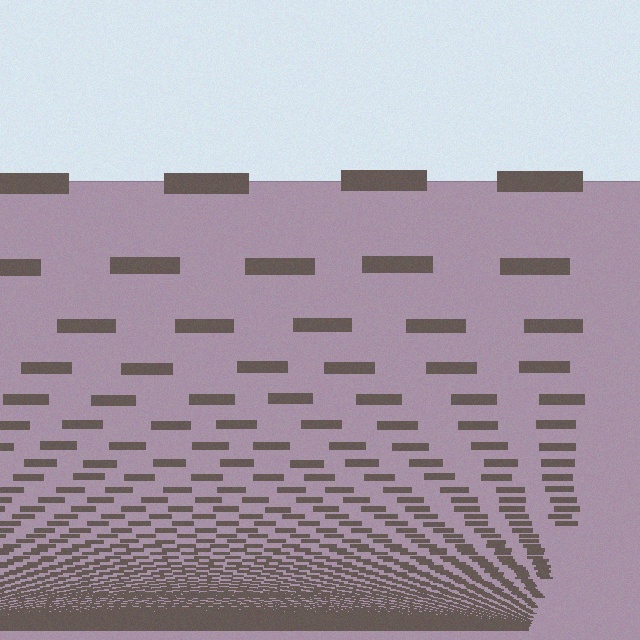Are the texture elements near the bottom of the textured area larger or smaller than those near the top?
Smaller. The gradient is inverted — elements near the bottom are smaller and denser.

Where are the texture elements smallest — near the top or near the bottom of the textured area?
Near the bottom.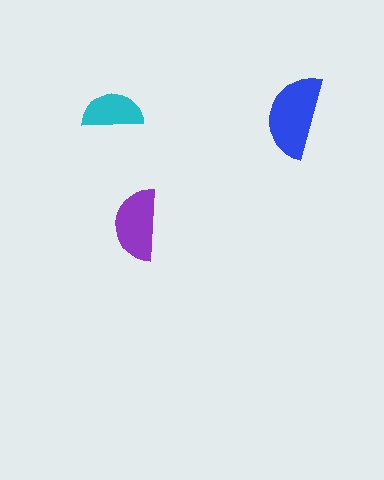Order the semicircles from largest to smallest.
the blue one, the purple one, the cyan one.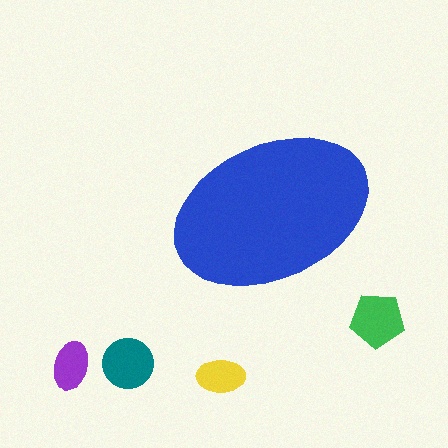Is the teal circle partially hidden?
No, the teal circle is fully visible.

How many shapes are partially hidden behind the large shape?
0 shapes are partially hidden.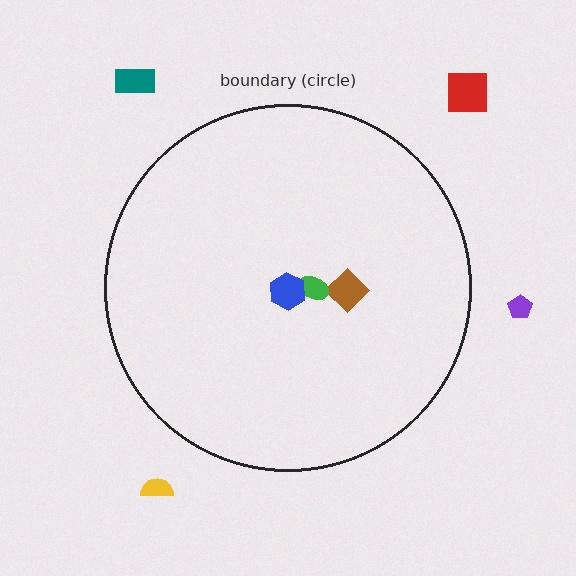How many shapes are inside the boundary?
3 inside, 4 outside.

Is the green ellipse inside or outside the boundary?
Inside.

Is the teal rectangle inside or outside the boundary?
Outside.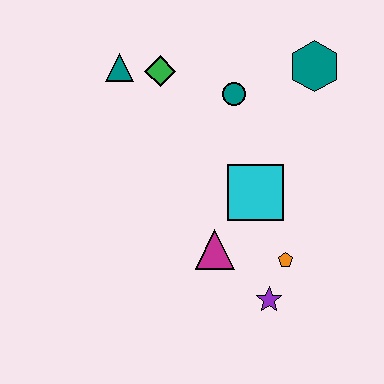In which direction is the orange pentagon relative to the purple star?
The orange pentagon is above the purple star.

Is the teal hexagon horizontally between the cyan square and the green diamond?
No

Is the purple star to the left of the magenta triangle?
No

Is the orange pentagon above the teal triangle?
No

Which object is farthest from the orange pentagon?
The teal triangle is farthest from the orange pentagon.